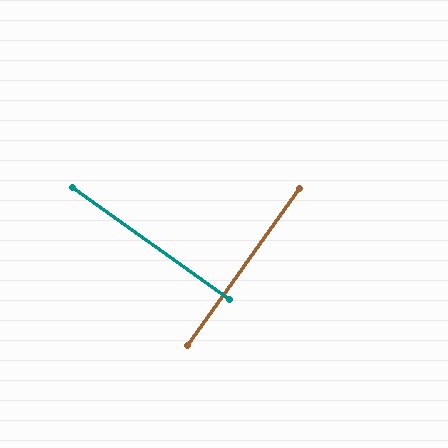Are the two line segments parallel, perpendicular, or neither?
Perpendicular — they meet at approximately 90°.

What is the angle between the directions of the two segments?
Approximately 90 degrees.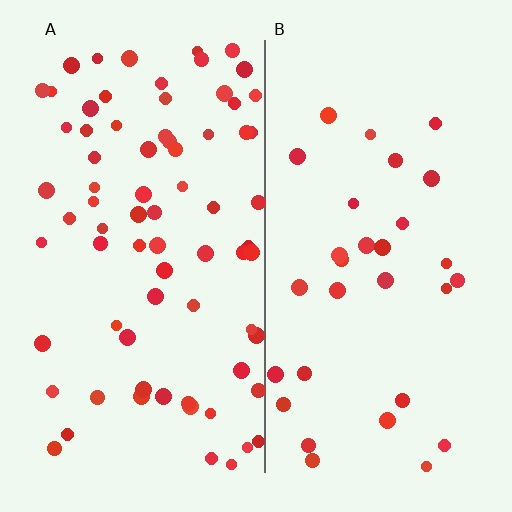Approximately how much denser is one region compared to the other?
Approximately 2.4× — region A over region B.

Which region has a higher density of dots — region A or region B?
A (the left).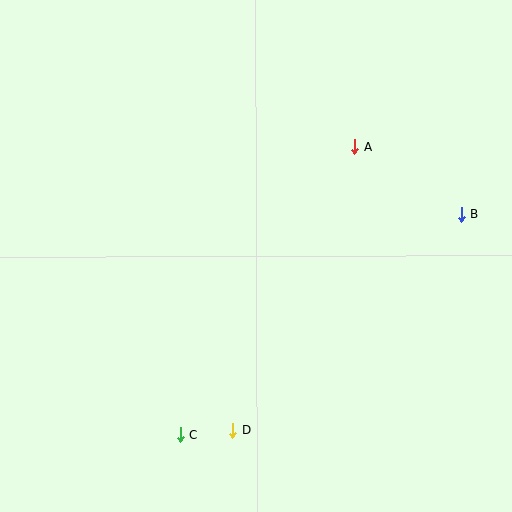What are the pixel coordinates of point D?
Point D is at (232, 430).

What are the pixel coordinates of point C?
Point C is at (180, 435).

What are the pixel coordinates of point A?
Point A is at (354, 146).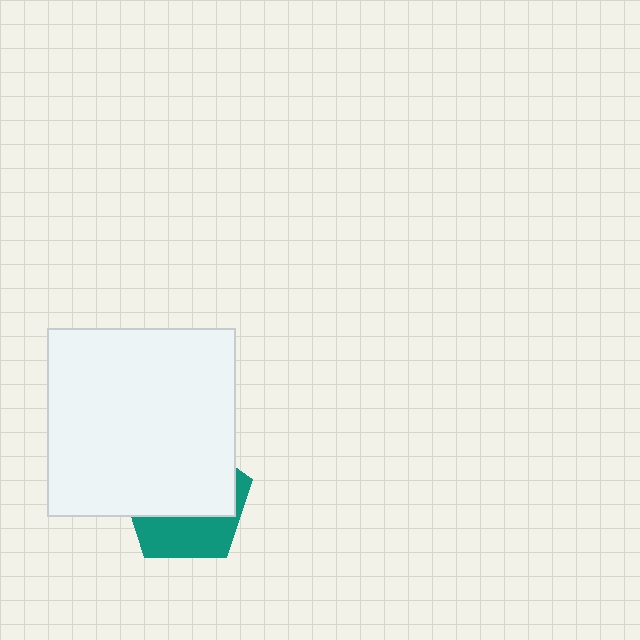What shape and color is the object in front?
The object in front is a white square.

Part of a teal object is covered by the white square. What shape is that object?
It is a pentagon.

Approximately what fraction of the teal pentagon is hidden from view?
Roughly 63% of the teal pentagon is hidden behind the white square.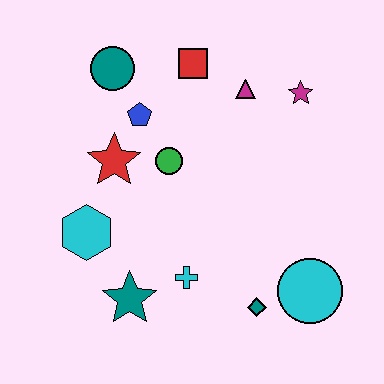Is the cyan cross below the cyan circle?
No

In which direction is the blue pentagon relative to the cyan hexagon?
The blue pentagon is above the cyan hexagon.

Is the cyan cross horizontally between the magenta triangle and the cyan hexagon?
Yes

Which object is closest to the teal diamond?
The cyan circle is closest to the teal diamond.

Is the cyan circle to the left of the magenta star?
No